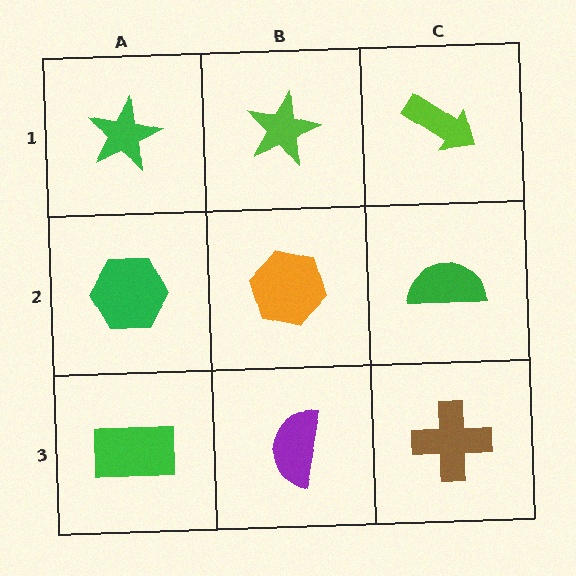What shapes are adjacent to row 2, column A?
A green star (row 1, column A), a green rectangle (row 3, column A), an orange hexagon (row 2, column B).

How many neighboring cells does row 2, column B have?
4.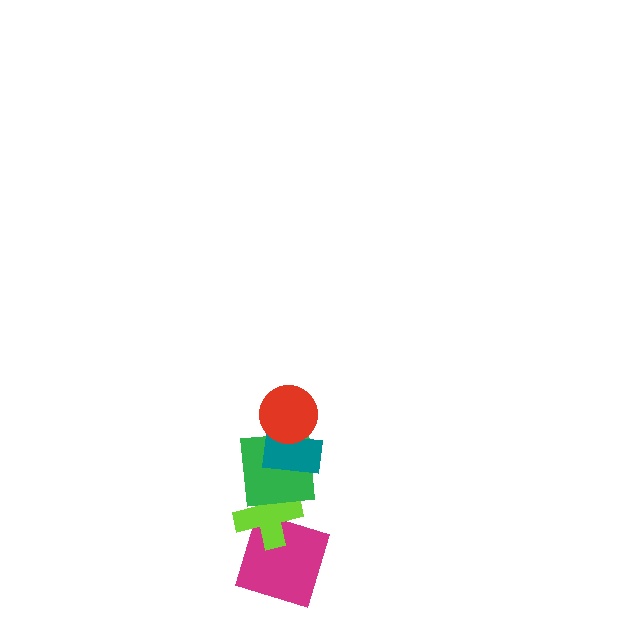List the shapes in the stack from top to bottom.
From top to bottom: the red circle, the teal rectangle, the green square, the lime cross, the magenta square.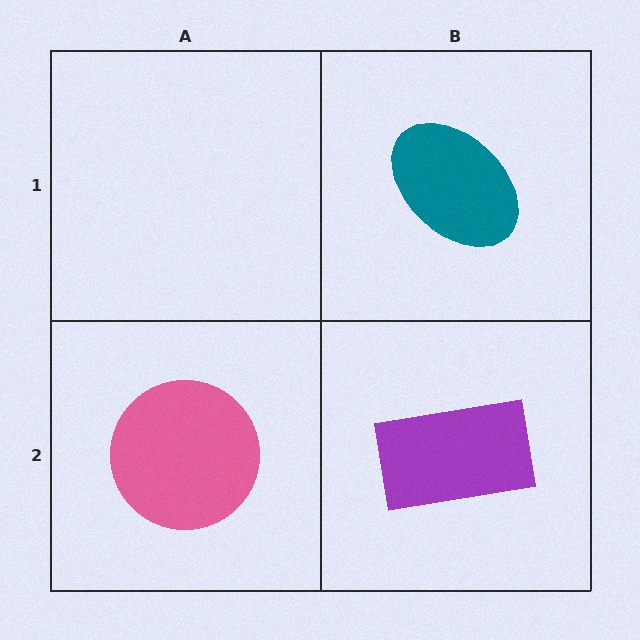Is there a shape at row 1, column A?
No, that cell is empty.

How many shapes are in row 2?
2 shapes.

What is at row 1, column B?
A teal ellipse.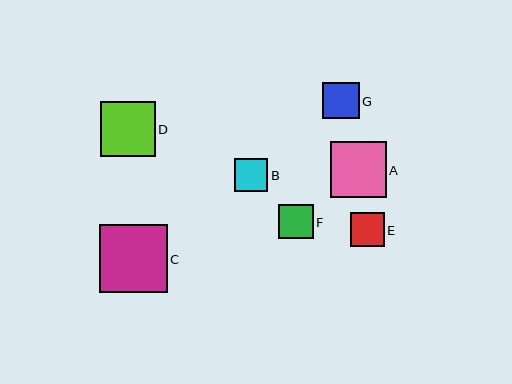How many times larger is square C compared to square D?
Square C is approximately 1.2 times the size of square D.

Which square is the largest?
Square C is the largest with a size of approximately 68 pixels.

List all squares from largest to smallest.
From largest to smallest: C, A, D, G, F, E, B.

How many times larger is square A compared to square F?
Square A is approximately 1.6 times the size of square F.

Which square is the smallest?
Square B is the smallest with a size of approximately 33 pixels.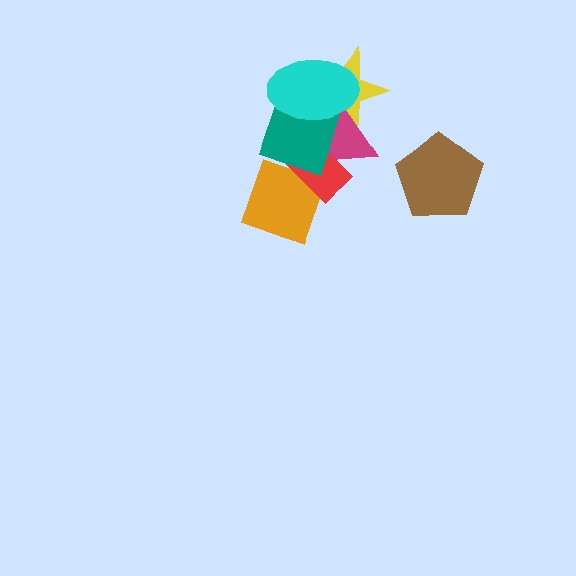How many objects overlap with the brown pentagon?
0 objects overlap with the brown pentagon.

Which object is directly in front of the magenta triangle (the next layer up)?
The red rectangle is directly in front of the magenta triangle.